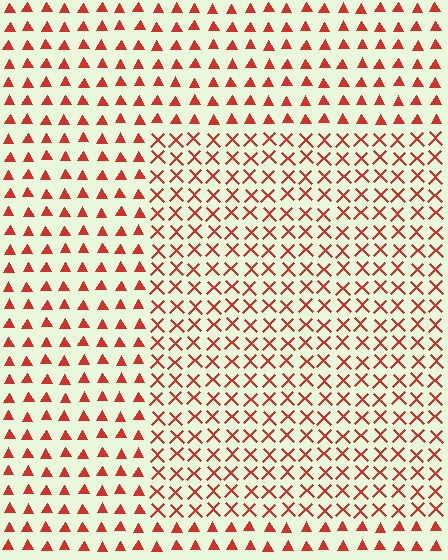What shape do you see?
I see a rectangle.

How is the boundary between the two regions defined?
The boundary is defined by a change in element shape: X marks inside vs. triangles outside. All elements share the same color and spacing.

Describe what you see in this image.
The image is filled with small red elements arranged in a uniform grid. A rectangle-shaped region contains X marks, while the surrounding area contains triangles. The boundary is defined purely by the change in element shape.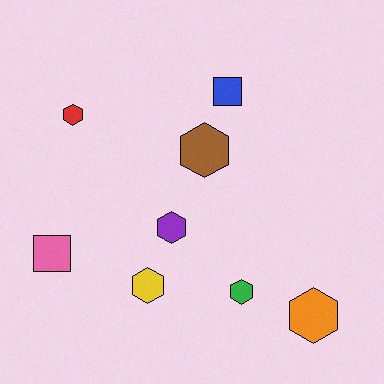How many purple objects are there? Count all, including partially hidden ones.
There is 1 purple object.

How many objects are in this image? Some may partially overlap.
There are 8 objects.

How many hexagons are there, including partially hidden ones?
There are 6 hexagons.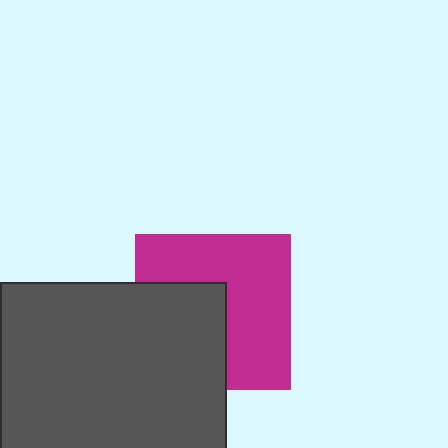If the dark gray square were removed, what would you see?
You would see the complete magenta square.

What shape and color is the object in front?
The object in front is a dark gray square.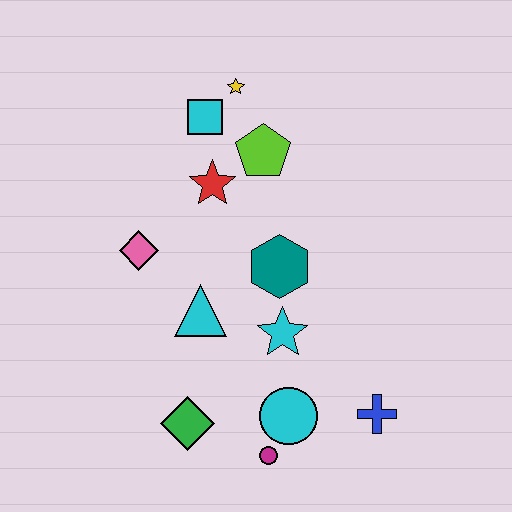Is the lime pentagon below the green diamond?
No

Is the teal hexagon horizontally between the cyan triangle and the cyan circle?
Yes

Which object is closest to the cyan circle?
The magenta circle is closest to the cyan circle.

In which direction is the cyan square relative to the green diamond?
The cyan square is above the green diamond.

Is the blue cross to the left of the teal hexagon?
No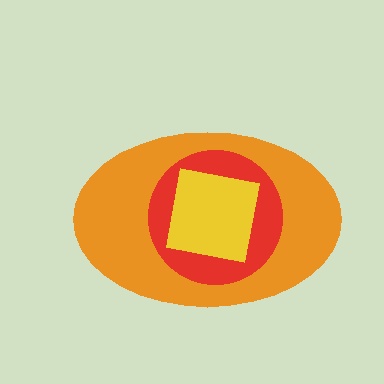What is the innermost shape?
The yellow square.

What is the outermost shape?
The orange ellipse.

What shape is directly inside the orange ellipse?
The red circle.